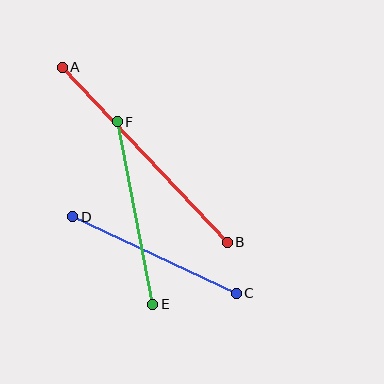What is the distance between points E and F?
The distance is approximately 186 pixels.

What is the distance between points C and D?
The distance is approximately 180 pixels.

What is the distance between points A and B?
The distance is approximately 240 pixels.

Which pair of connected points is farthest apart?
Points A and B are farthest apart.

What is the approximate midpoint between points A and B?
The midpoint is at approximately (145, 155) pixels.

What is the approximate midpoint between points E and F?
The midpoint is at approximately (135, 213) pixels.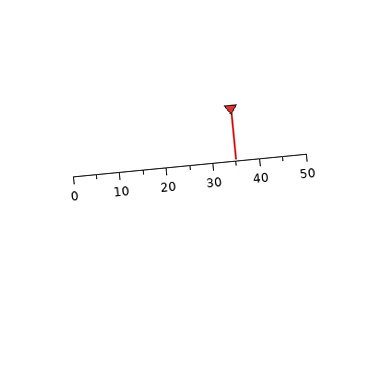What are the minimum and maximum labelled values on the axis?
The axis runs from 0 to 50.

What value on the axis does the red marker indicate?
The marker indicates approximately 35.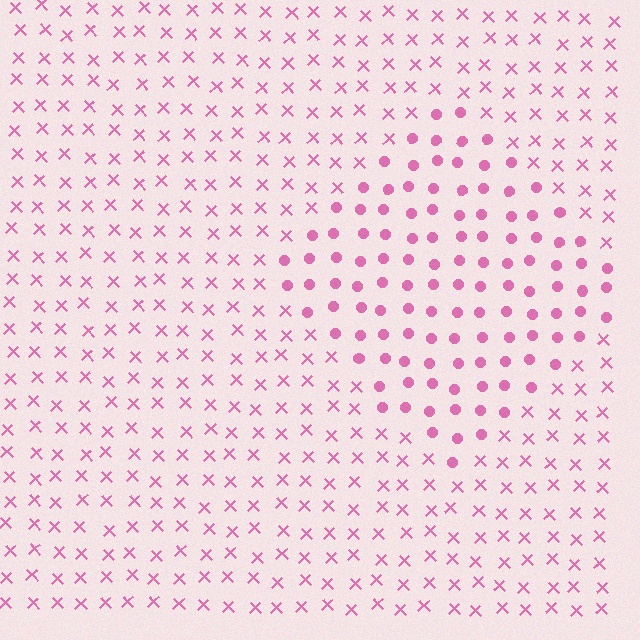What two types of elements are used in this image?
The image uses circles inside the diamond region and X marks outside it.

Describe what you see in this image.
The image is filled with small pink elements arranged in a uniform grid. A diamond-shaped region contains circles, while the surrounding area contains X marks. The boundary is defined purely by the change in element shape.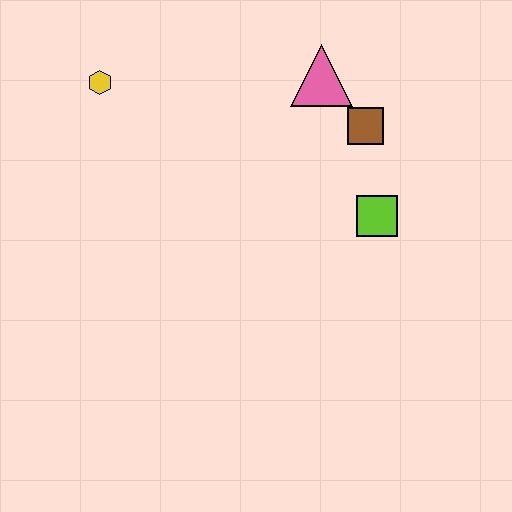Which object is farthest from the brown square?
The yellow hexagon is farthest from the brown square.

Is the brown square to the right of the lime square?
No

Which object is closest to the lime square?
The brown square is closest to the lime square.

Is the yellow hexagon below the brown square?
No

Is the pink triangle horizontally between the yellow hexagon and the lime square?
Yes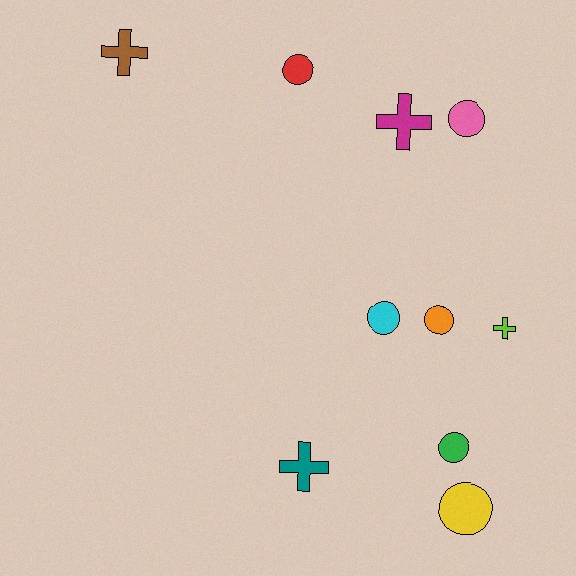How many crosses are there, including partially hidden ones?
There are 4 crosses.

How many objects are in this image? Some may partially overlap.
There are 10 objects.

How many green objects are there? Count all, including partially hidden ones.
There is 1 green object.